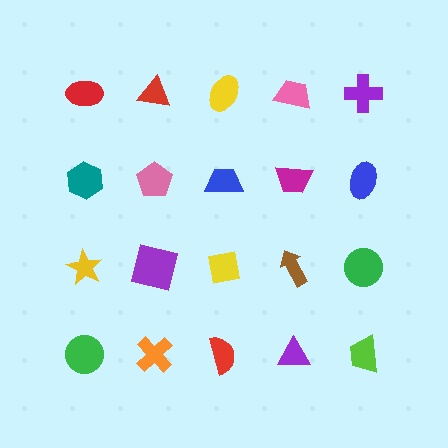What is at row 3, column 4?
A brown arrow.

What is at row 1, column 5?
A purple cross.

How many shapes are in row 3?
5 shapes.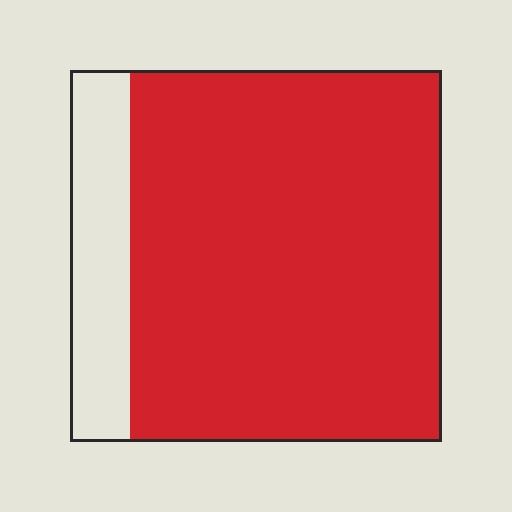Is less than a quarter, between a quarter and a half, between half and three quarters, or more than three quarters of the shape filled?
More than three quarters.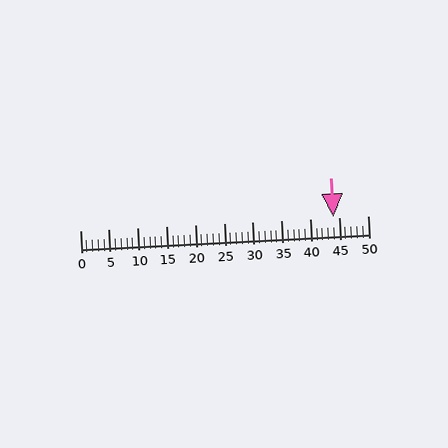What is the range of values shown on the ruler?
The ruler shows values from 0 to 50.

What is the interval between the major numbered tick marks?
The major tick marks are spaced 5 units apart.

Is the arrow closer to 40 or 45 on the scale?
The arrow is closer to 45.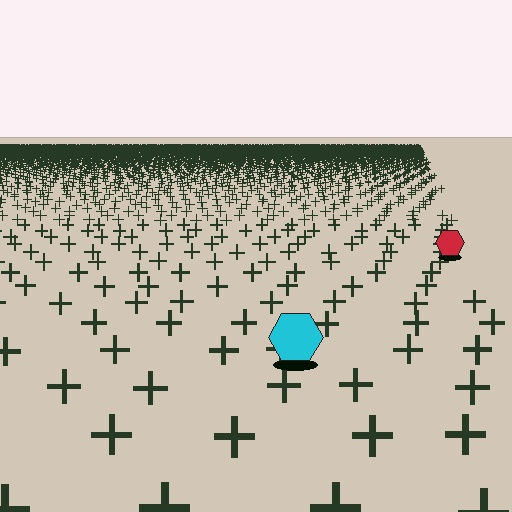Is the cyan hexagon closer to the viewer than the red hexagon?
Yes. The cyan hexagon is closer — you can tell from the texture gradient: the ground texture is coarser near it.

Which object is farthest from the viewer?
The red hexagon is farthest from the viewer. It appears smaller and the ground texture around it is denser.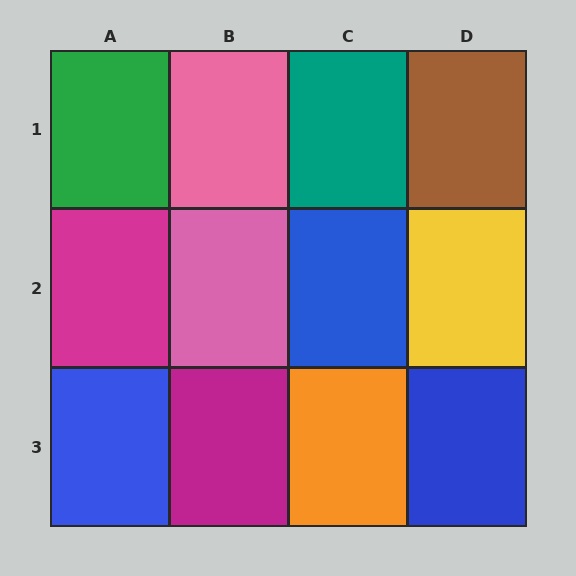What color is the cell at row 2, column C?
Blue.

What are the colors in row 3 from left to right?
Blue, magenta, orange, blue.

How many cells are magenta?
2 cells are magenta.